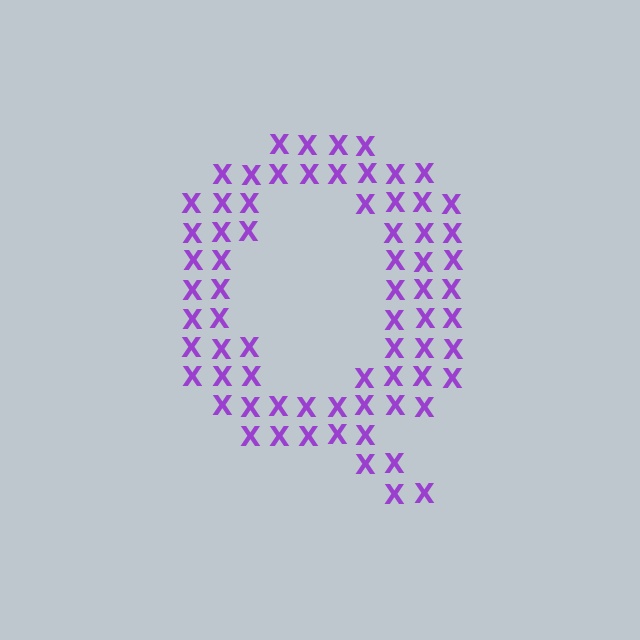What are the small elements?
The small elements are letter X's.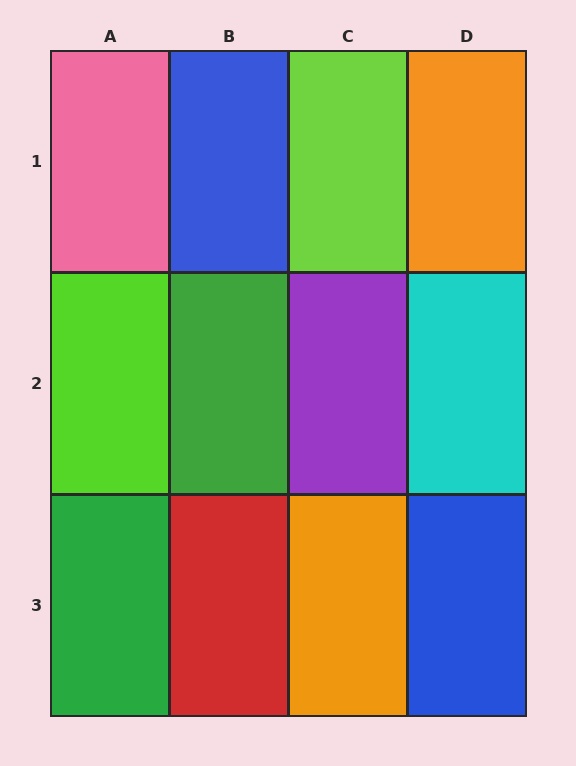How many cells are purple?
1 cell is purple.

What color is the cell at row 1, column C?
Lime.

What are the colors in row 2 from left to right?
Lime, green, purple, cyan.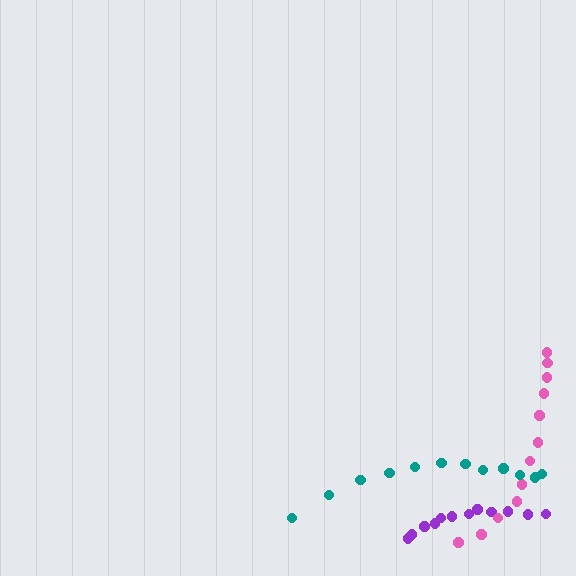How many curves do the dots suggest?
There are 3 distinct paths.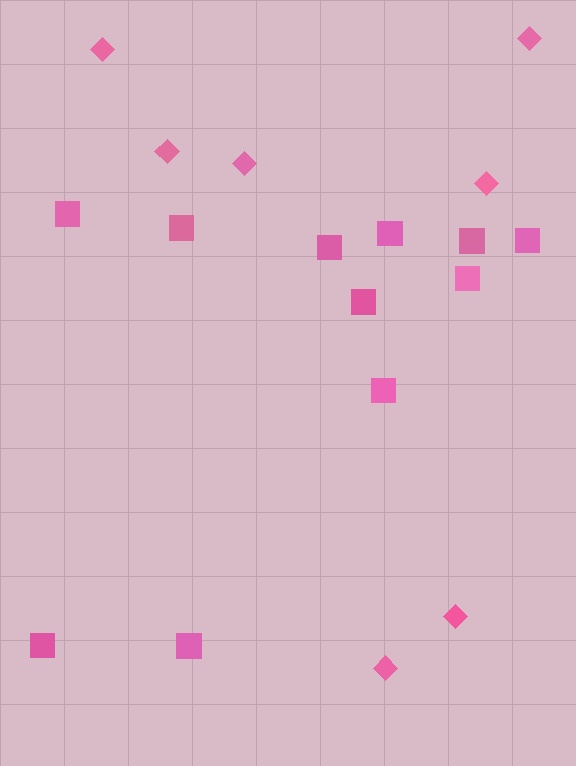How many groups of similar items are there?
There are 2 groups: one group of diamonds (7) and one group of squares (11).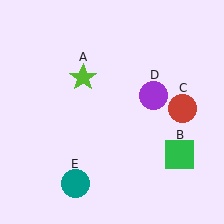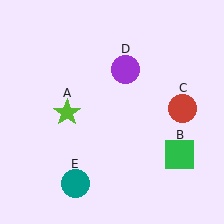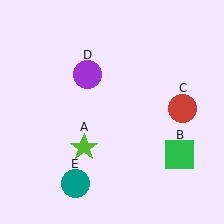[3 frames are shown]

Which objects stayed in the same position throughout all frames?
Green square (object B) and red circle (object C) and teal circle (object E) remained stationary.